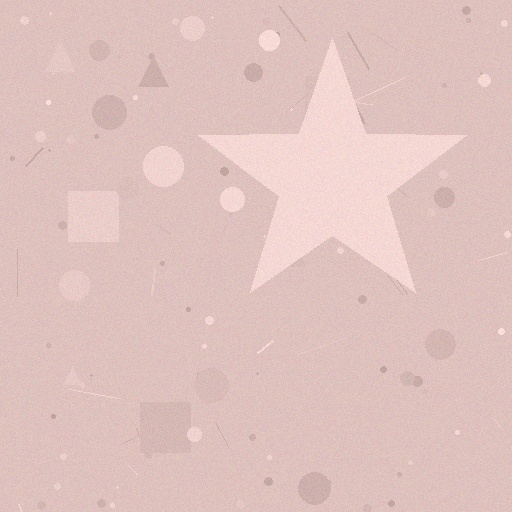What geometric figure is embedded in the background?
A star is embedded in the background.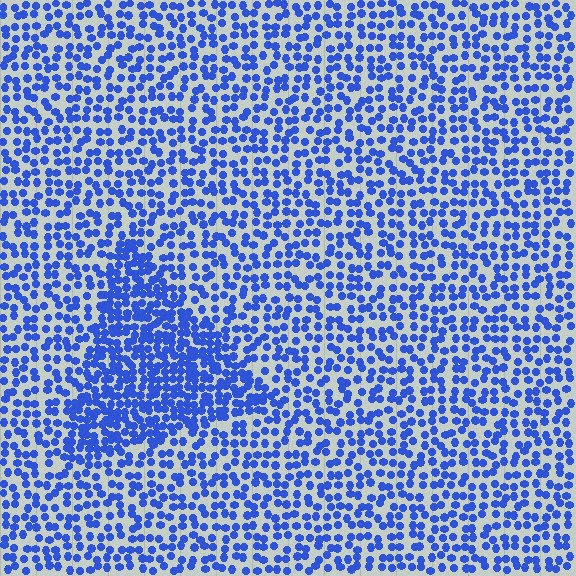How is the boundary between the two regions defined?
The boundary is defined by a change in element density (approximately 1.8x ratio). All elements are the same color, size, and shape.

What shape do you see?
I see a triangle.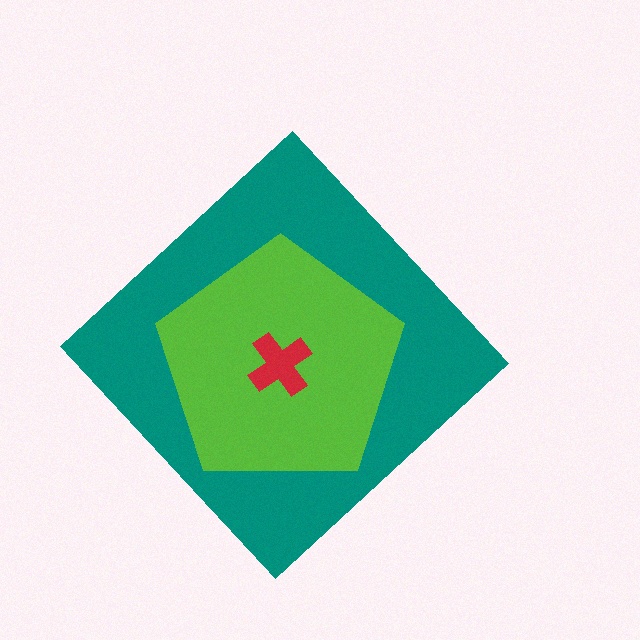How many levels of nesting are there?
3.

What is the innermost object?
The red cross.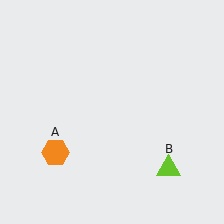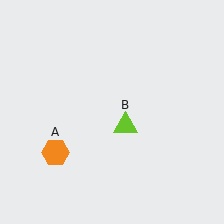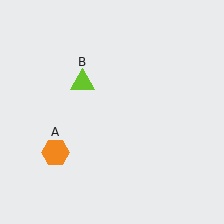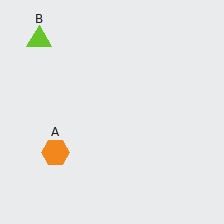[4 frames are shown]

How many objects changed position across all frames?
1 object changed position: lime triangle (object B).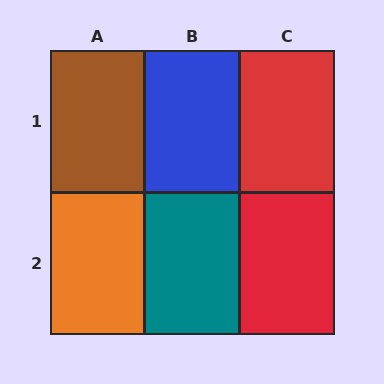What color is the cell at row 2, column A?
Orange.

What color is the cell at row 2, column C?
Red.